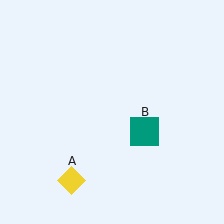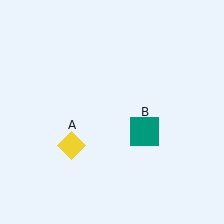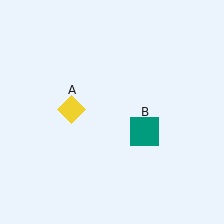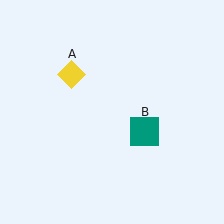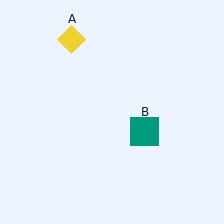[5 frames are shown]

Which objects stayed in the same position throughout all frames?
Teal square (object B) remained stationary.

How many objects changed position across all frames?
1 object changed position: yellow diamond (object A).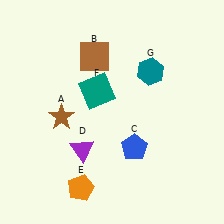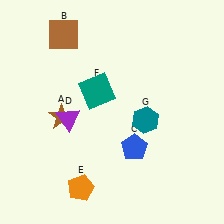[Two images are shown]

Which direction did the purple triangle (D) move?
The purple triangle (D) moved up.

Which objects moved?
The objects that moved are: the brown square (B), the purple triangle (D), the teal hexagon (G).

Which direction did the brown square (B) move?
The brown square (B) moved left.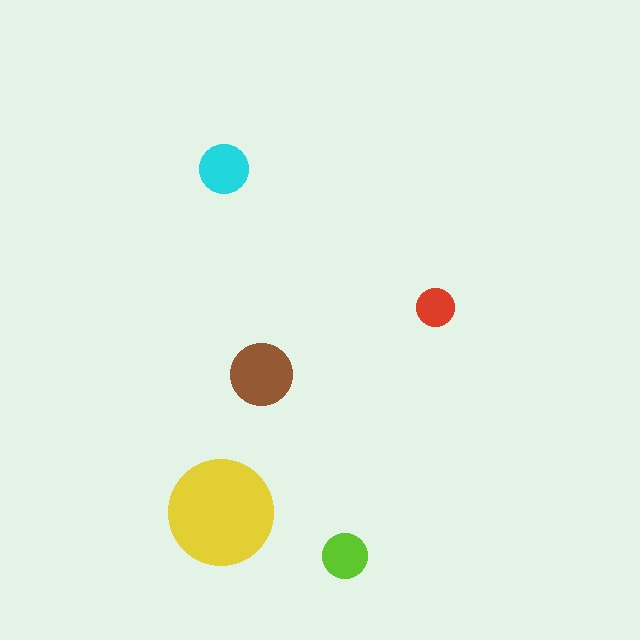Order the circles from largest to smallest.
the yellow one, the brown one, the cyan one, the lime one, the red one.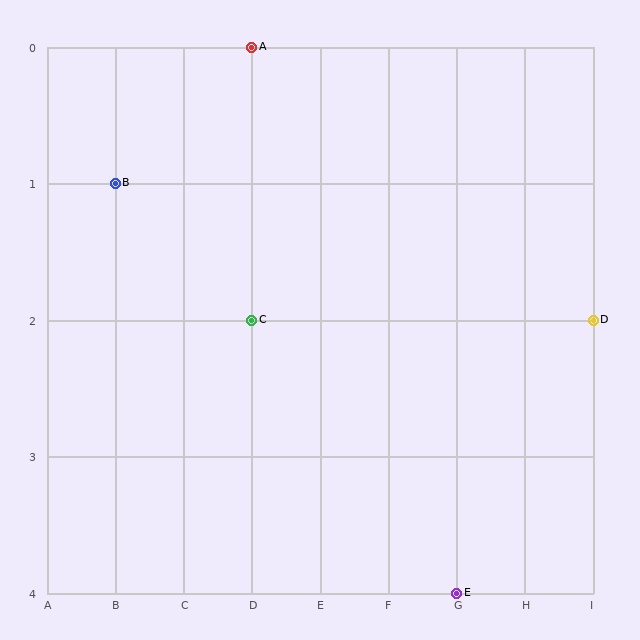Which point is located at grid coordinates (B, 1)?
Point B is at (B, 1).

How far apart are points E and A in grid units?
Points E and A are 3 columns and 4 rows apart (about 5.0 grid units diagonally).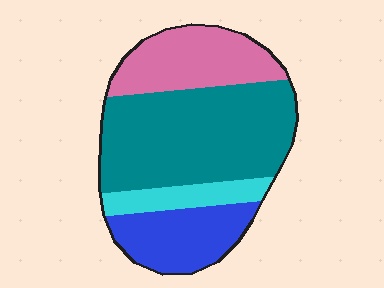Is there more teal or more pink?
Teal.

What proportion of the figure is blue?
Blue takes up about one fifth (1/5) of the figure.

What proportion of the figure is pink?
Pink takes up about one quarter (1/4) of the figure.